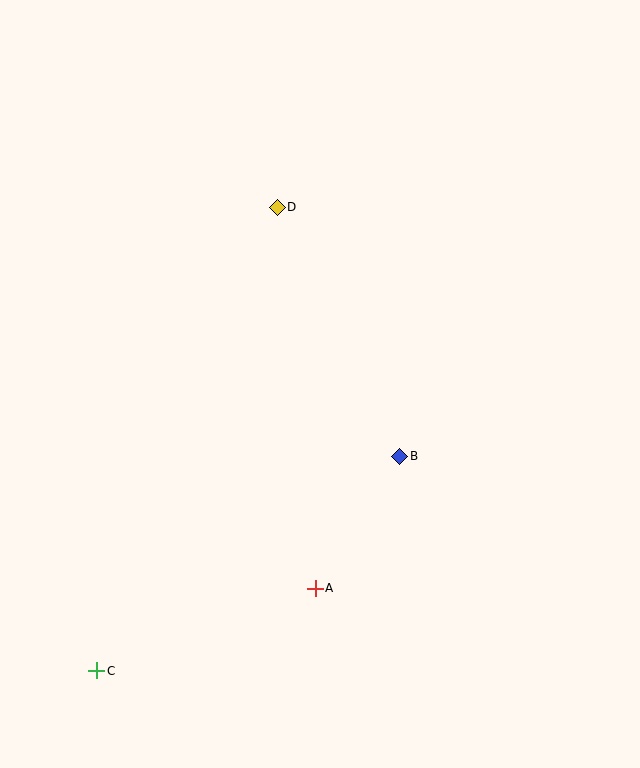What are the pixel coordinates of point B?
Point B is at (400, 456).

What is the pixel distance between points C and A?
The distance between C and A is 234 pixels.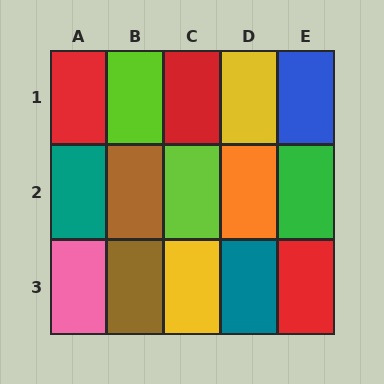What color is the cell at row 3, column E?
Red.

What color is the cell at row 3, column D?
Teal.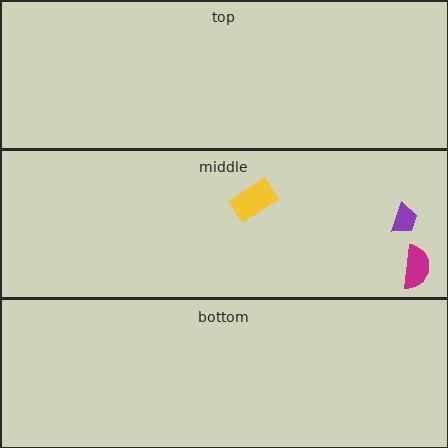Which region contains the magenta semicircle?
The middle region.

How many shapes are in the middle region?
3.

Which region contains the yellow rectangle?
The middle region.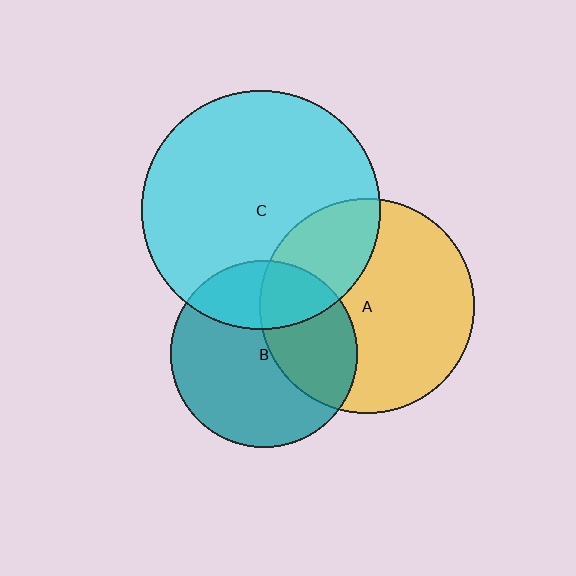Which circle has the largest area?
Circle C (cyan).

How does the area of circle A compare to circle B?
Approximately 1.3 times.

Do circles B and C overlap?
Yes.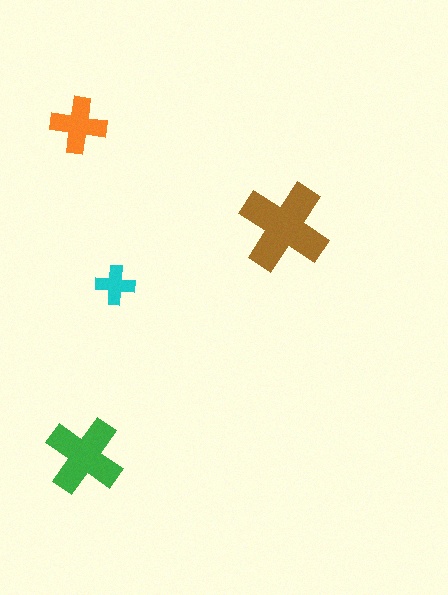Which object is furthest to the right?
The brown cross is rightmost.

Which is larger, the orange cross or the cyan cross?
The orange one.